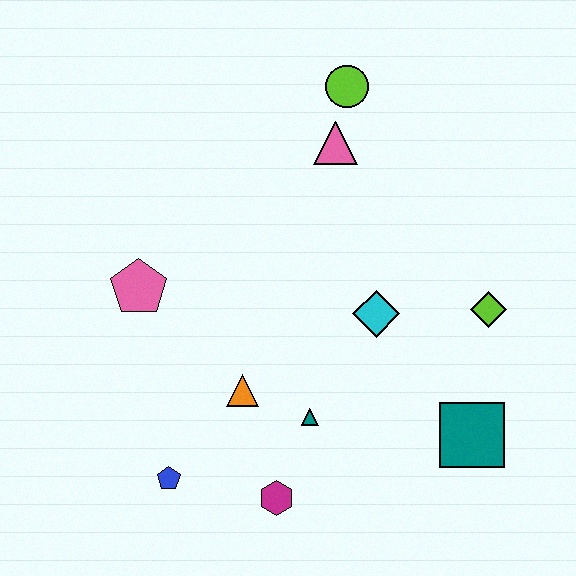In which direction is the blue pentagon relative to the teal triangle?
The blue pentagon is to the left of the teal triangle.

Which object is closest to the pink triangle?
The lime circle is closest to the pink triangle.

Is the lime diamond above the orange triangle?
Yes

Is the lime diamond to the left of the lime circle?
No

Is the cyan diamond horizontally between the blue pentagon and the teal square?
Yes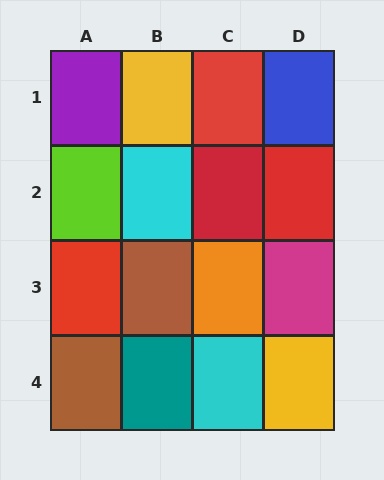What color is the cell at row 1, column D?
Blue.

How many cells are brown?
2 cells are brown.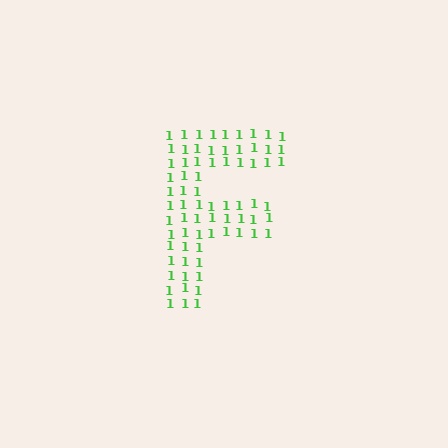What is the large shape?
The large shape is the letter F.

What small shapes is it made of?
It is made of small digit 1's.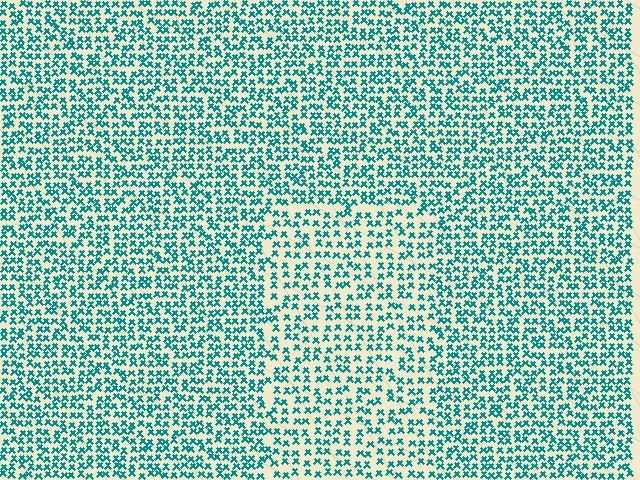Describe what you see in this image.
The image contains small teal elements arranged at two different densities. A rectangle-shaped region is visible where the elements are less densely packed than the surrounding area.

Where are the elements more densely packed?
The elements are more densely packed outside the rectangle boundary.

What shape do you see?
I see a rectangle.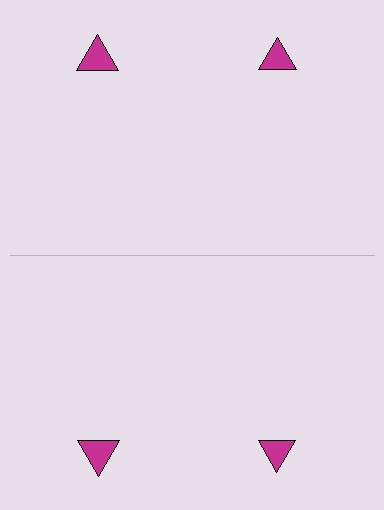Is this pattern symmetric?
Yes, this pattern has bilateral (reflection) symmetry.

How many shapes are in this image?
There are 4 shapes in this image.